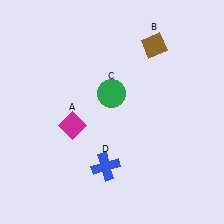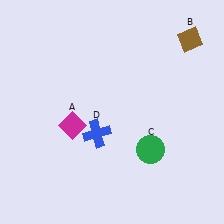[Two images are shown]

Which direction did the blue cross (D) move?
The blue cross (D) moved up.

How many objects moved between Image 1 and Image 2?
3 objects moved between the two images.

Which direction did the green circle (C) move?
The green circle (C) moved down.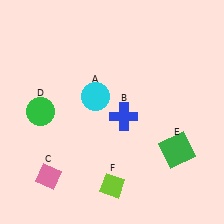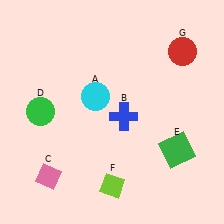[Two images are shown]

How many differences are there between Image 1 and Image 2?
There is 1 difference between the two images.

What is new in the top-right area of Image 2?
A red circle (G) was added in the top-right area of Image 2.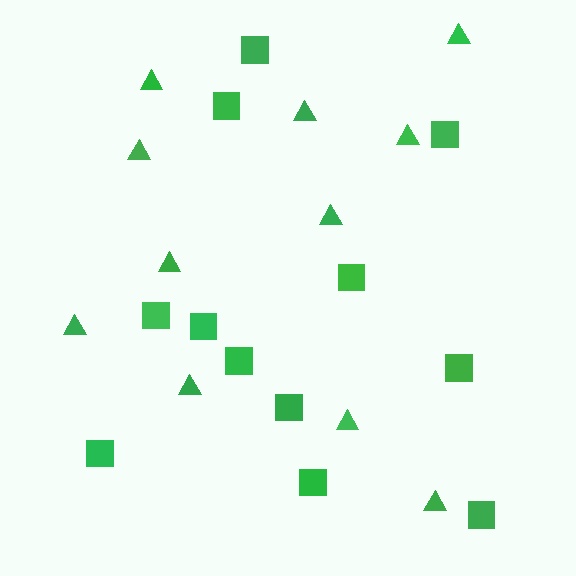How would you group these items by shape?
There are 2 groups: one group of triangles (11) and one group of squares (12).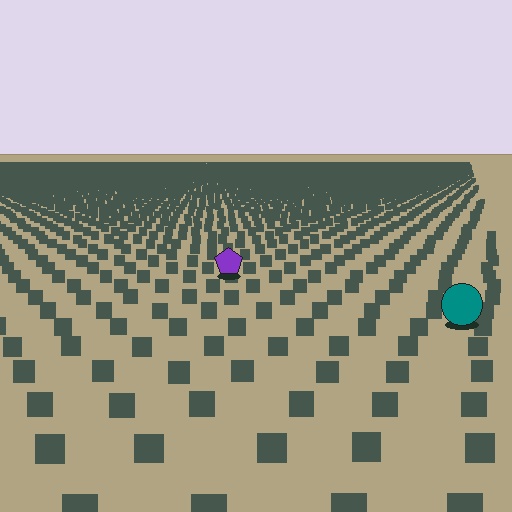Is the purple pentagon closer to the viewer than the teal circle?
No. The teal circle is closer — you can tell from the texture gradient: the ground texture is coarser near it.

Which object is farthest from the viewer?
The purple pentagon is farthest from the viewer. It appears smaller and the ground texture around it is denser.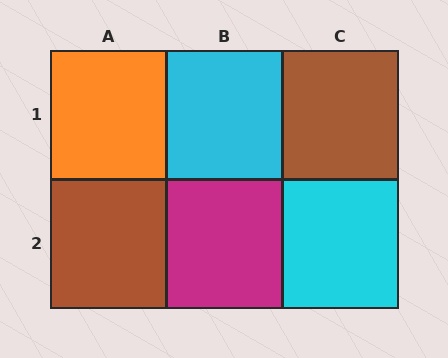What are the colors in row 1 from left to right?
Orange, cyan, brown.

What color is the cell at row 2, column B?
Magenta.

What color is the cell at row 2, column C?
Cyan.